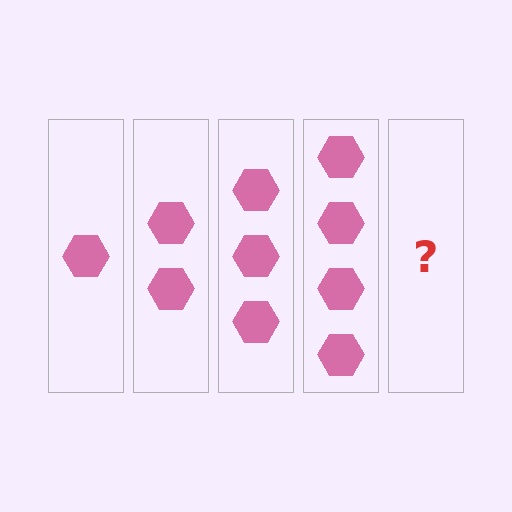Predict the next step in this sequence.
The next step is 5 hexagons.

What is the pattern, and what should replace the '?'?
The pattern is that each step adds one more hexagon. The '?' should be 5 hexagons.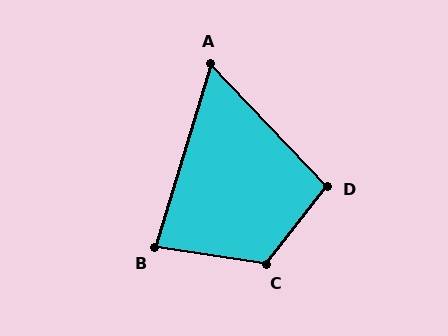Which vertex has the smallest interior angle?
A, at approximately 61 degrees.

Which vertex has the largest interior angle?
C, at approximately 119 degrees.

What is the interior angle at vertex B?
Approximately 82 degrees (acute).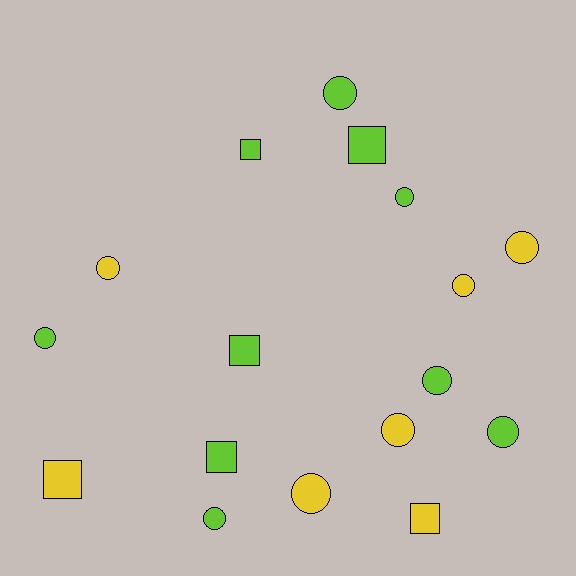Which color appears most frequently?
Lime, with 10 objects.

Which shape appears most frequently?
Circle, with 11 objects.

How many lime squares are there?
There are 4 lime squares.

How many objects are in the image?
There are 17 objects.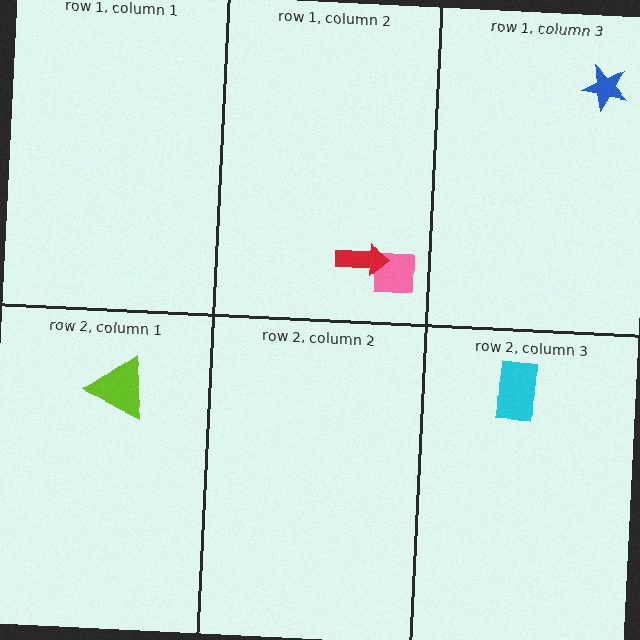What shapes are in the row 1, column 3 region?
The blue star.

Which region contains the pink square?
The row 1, column 2 region.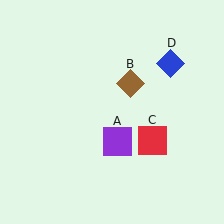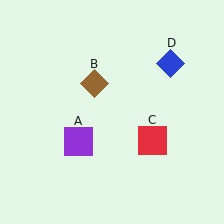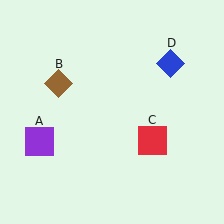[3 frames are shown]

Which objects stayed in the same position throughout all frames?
Red square (object C) and blue diamond (object D) remained stationary.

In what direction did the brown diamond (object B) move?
The brown diamond (object B) moved left.